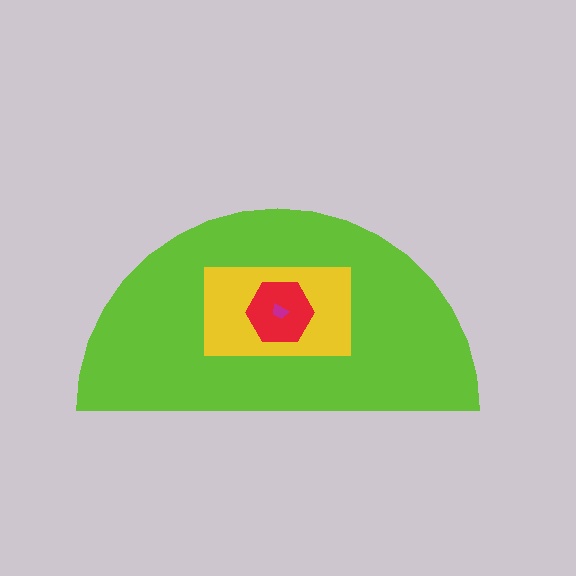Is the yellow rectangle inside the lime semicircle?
Yes.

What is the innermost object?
The magenta trapezoid.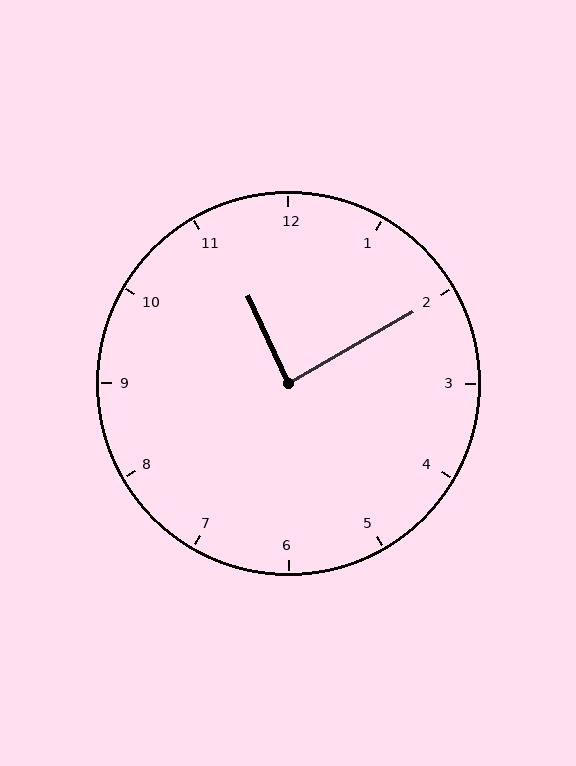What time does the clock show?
11:10.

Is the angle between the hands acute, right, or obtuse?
It is right.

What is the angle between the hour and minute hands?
Approximately 85 degrees.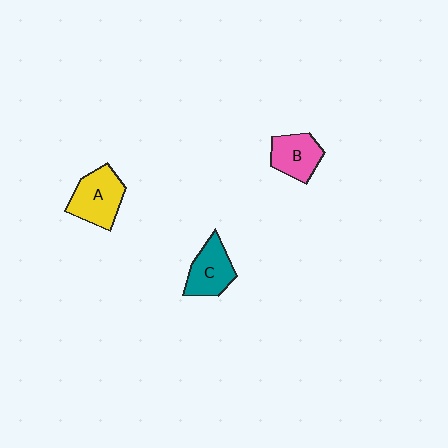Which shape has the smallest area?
Shape B (pink).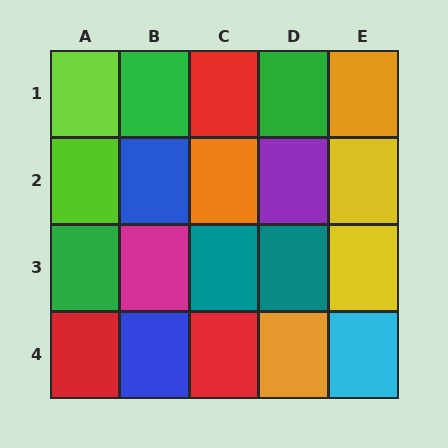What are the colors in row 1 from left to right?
Lime, green, red, green, orange.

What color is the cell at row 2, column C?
Orange.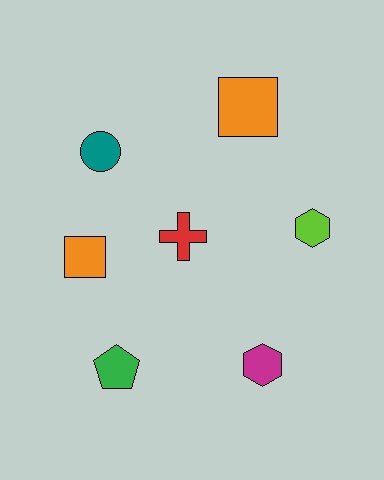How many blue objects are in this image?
There are no blue objects.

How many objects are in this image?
There are 7 objects.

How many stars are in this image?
There are no stars.